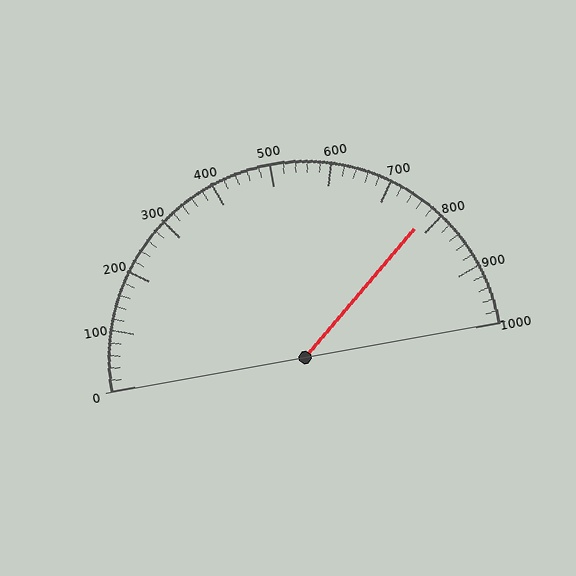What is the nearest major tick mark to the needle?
The nearest major tick mark is 800.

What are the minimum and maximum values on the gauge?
The gauge ranges from 0 to 1000.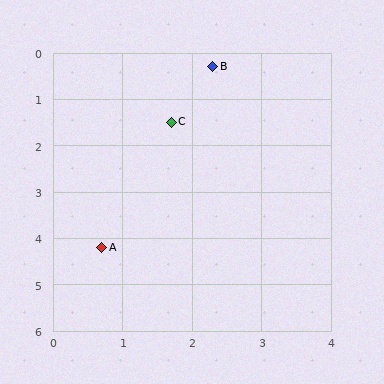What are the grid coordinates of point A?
Point A is at approximately (0.7, 4.2).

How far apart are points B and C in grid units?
Points B and C are about 1.3 grid units apart.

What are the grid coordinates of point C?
Point C is at approximately (1.7, 1.5).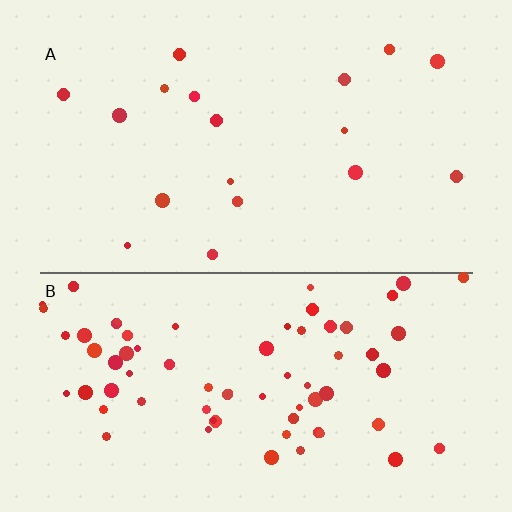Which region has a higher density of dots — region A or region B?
B (the bottom).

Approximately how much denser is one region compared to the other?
Approximately 3.9× — region B over region A.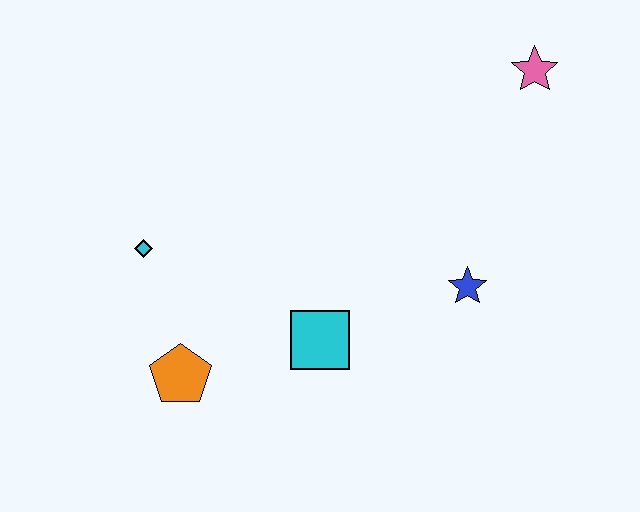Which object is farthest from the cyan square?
The pink star is farthest from the cyan square.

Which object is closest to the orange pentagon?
The cyan diamond is closest to the orange pentagon.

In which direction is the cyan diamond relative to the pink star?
The cyan diamond is to the left of the pink star.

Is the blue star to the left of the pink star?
Yes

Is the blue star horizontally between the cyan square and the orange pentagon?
No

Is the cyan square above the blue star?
No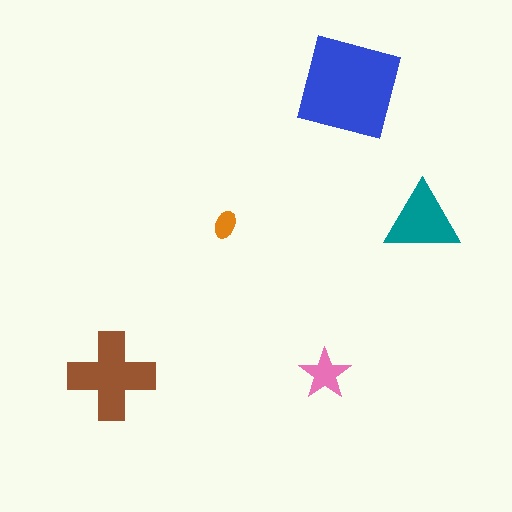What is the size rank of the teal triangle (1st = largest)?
3rd.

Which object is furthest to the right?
The teal triangle is rightmost.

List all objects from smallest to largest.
The orange ellipse, the pink star, the teal triangle, the brown cross, the blue square.